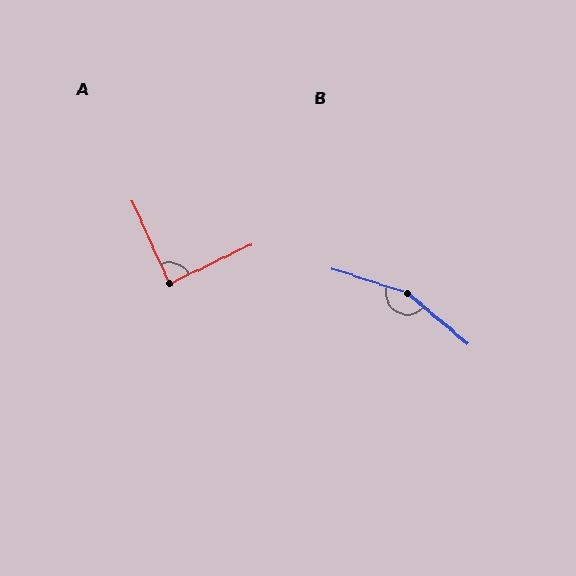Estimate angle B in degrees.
Approximately 158 degrees.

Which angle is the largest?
B, at approximately 158 degrees.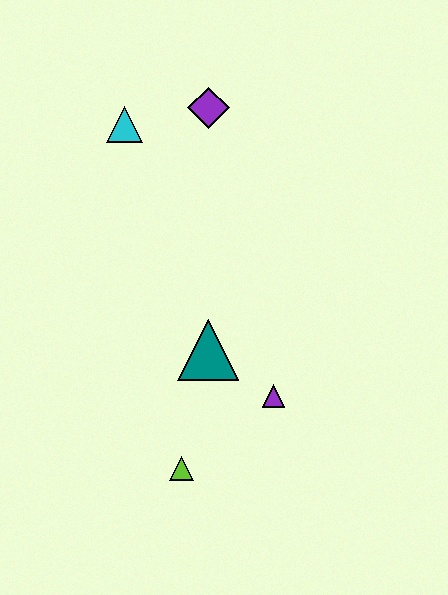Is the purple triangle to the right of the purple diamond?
Yes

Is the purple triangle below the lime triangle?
No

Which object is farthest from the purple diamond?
The lime triangle is farthest from the purple diamond.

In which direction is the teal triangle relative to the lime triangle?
The teal triangle is above the lime triangle.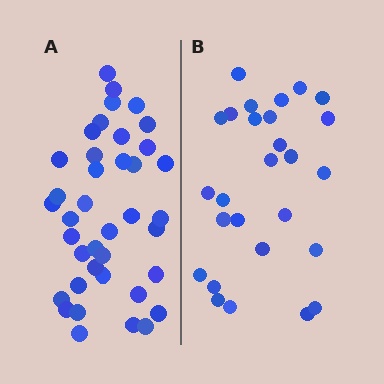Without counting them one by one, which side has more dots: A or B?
Region A (the left region) has more dots.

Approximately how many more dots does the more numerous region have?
Region A has roughly 12 or so more dots than region B.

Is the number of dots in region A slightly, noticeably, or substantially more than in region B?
Region A has noticeably more, but not dramatically so. The ratio is roughly 1.4 to 1.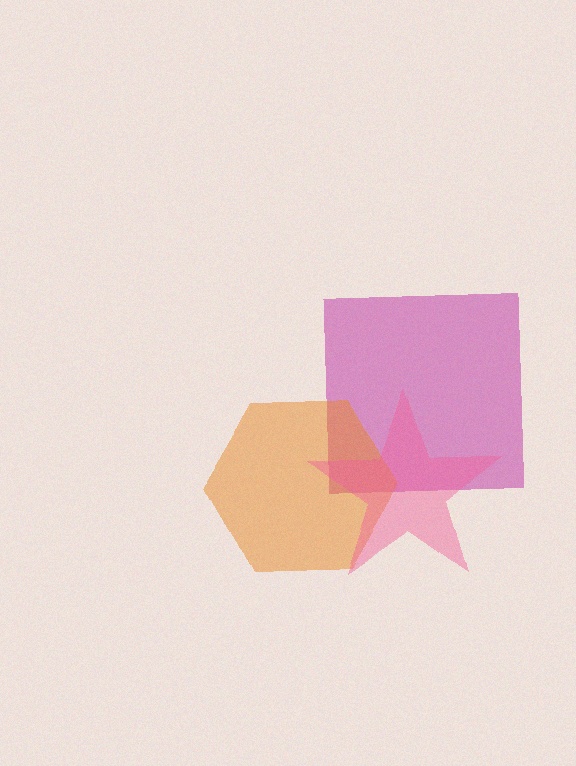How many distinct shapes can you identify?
There are 3 distinct shapes: a magenta square, an orange hexagon, a pink star.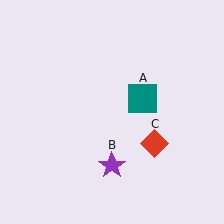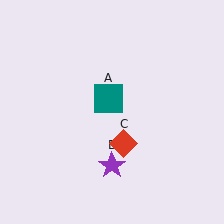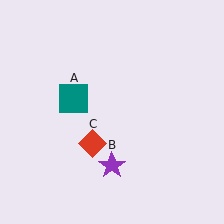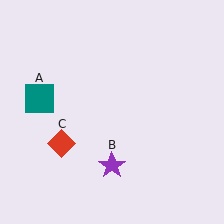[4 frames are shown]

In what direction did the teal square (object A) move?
The teal square (object A) moved left.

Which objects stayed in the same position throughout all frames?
Purple star (object B) remained stationary.